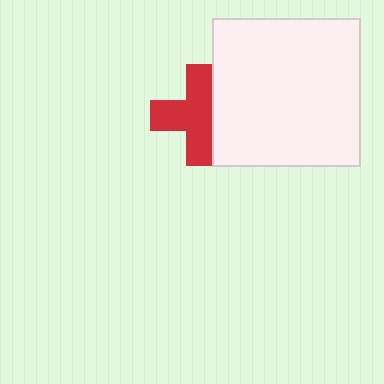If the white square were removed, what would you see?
You would see the complete red cross.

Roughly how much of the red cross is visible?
Most of it is visible (roughly 69%).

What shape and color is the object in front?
The object in front is a white square.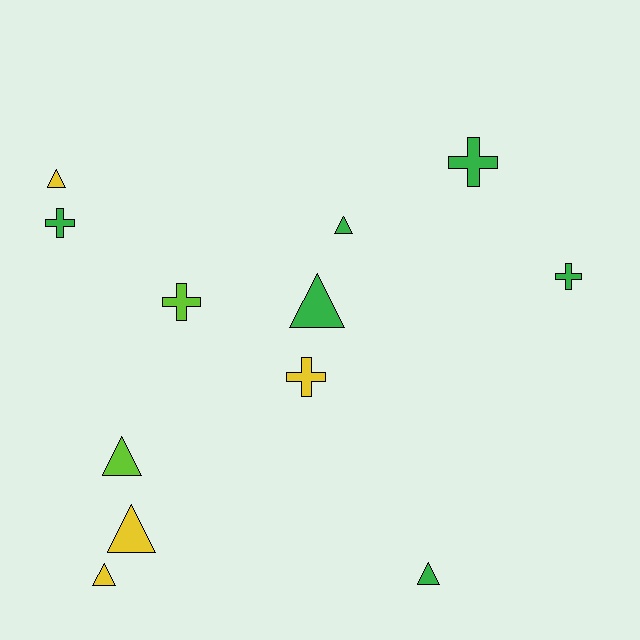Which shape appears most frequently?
Triangle, with 7 objects.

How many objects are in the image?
There are 12 objects.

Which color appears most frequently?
Green, with 6 objects.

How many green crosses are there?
There are 3 green crosses.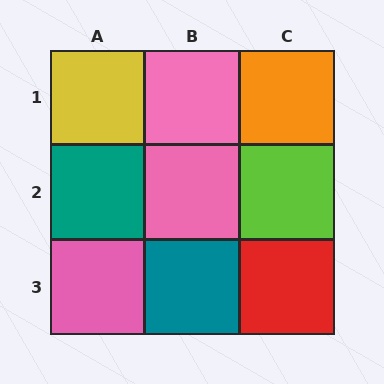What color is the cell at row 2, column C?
Lime.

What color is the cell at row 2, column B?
Pink.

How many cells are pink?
3 cells are pink.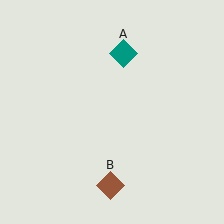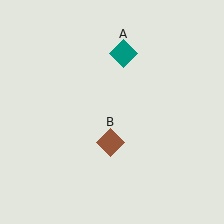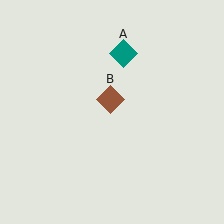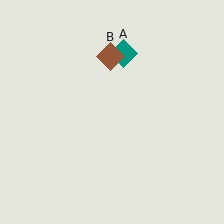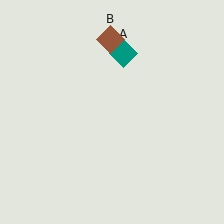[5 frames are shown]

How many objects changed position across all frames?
1 object changed position: brown diamond (object B).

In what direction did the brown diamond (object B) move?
The brown diamond (object B) moved up.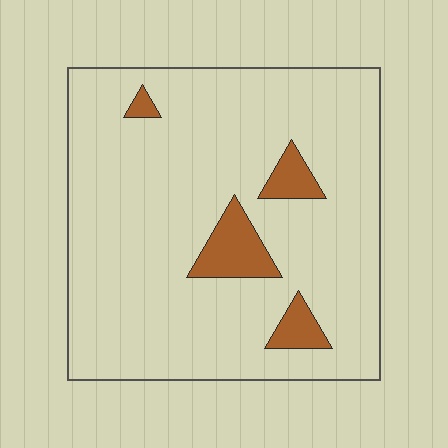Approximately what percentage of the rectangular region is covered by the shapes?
Approximately 10%.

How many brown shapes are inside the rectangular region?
4.